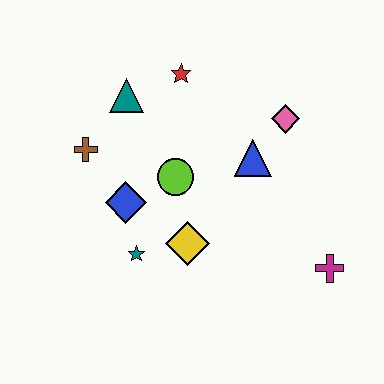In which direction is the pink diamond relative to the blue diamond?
The pink diamond is to the right of the blue diamond.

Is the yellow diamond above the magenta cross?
Yes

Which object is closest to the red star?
The teal triangle is closest to the red star.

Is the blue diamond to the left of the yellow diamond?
Yes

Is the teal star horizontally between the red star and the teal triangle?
Yes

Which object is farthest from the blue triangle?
The brown cross is farthest from the blue triangle.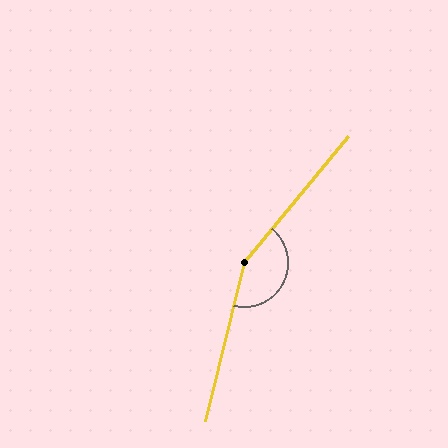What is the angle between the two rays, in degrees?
Approximately 154 degrees.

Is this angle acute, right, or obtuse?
It is obtuse.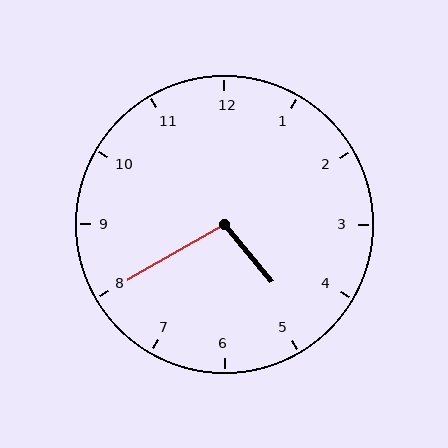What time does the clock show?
4:40.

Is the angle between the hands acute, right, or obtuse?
It is obtuse.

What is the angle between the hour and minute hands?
Approximately 100 degrees.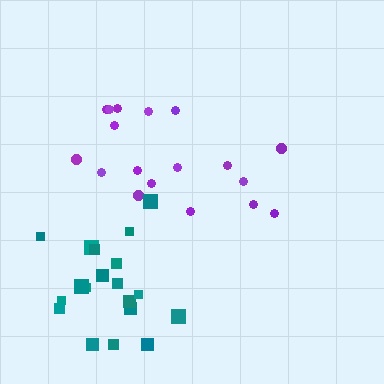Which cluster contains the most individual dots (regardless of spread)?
Teal (19).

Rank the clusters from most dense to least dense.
teal, purple.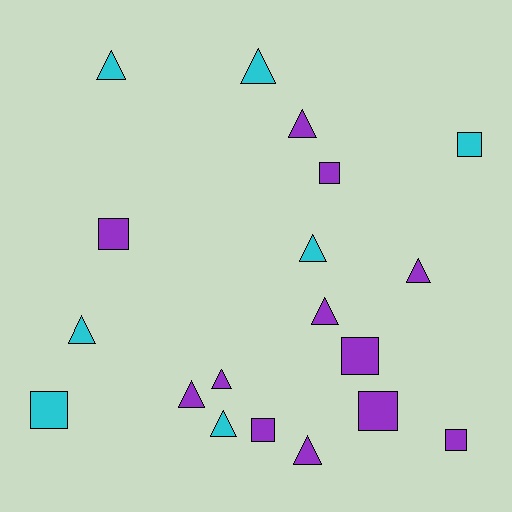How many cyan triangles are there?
There are 5 cyan triangles.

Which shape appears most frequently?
Triangle, with 11 objects.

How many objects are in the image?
There are 19 objects.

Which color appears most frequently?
Purple, with 12 objects.